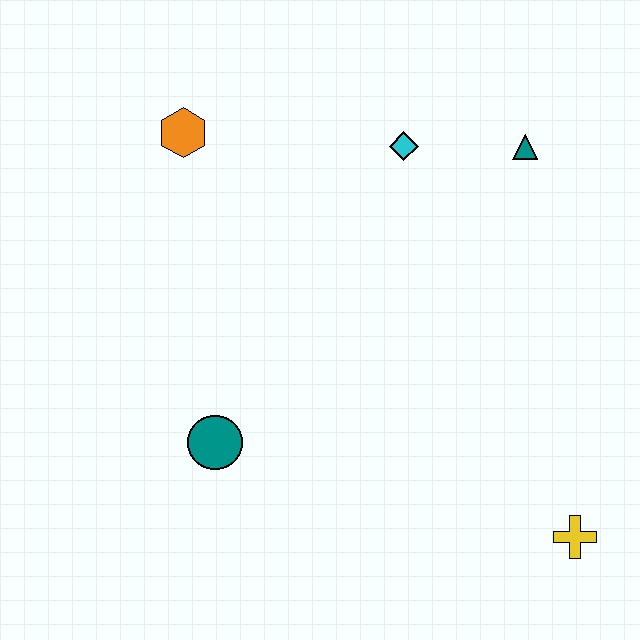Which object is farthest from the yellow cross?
The orange hexagon is farthest from the yellow cross.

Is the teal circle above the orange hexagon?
No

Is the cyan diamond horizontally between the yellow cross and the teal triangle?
No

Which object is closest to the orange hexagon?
The cyan diamond is closest to the orange hexagon.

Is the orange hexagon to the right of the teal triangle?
No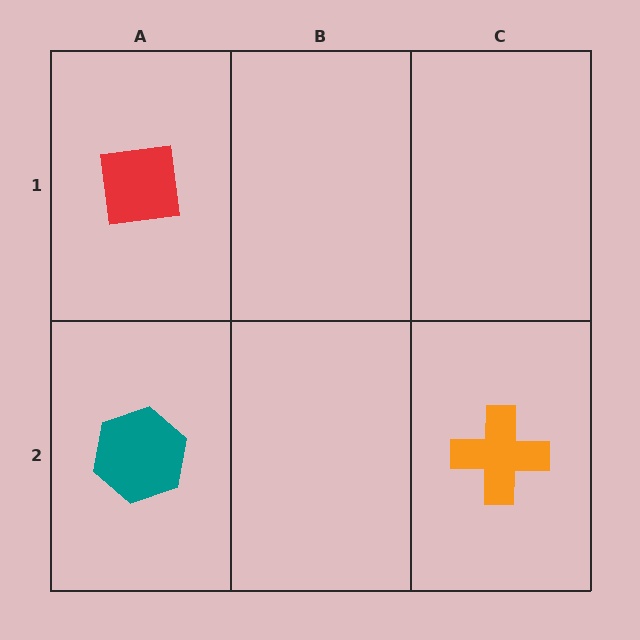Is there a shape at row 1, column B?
No, that cell is empty.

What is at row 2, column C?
An orange cross.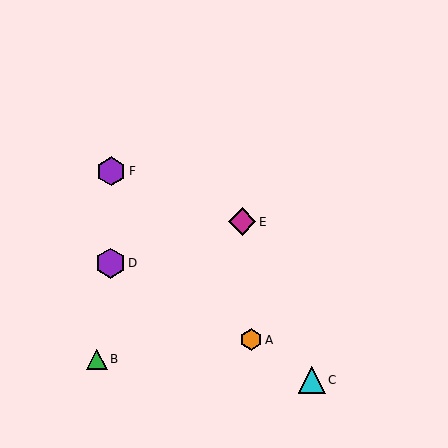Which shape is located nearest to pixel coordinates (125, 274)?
The purple hexagon (labeled D) at (110, 263) is nearest to that location.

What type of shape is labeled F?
Shape F is a purple hexagon.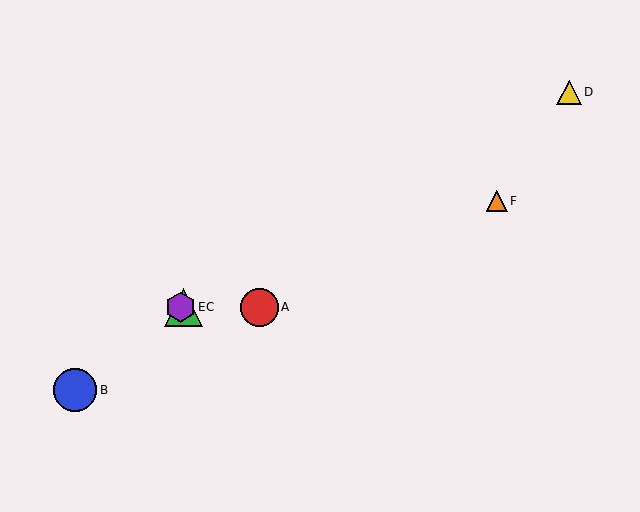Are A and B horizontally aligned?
No, A is at y≈307 and B is at y≈390.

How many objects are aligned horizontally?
3 objects (A, C, E) are aligned horizontally.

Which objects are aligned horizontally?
Objects A, C, E are aligned horizontally.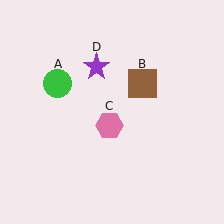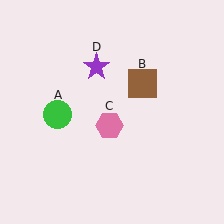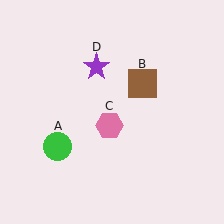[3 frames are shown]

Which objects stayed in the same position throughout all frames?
Brown square (object B) and pink hexagon (object C) and purple star (object D) remained stationary.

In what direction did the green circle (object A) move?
The green circle (object A) moved down.